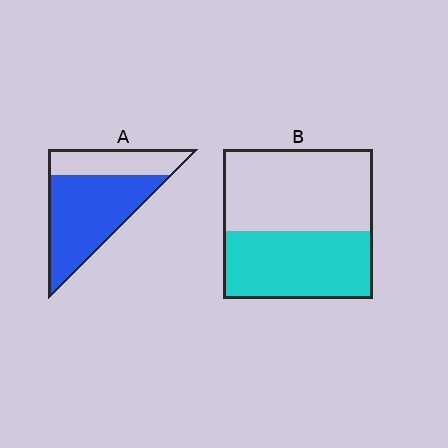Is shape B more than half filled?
No.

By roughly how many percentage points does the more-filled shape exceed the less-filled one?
By roughly 25 percentage points (A over B).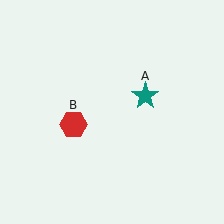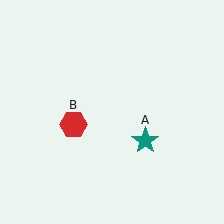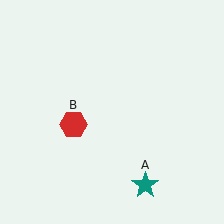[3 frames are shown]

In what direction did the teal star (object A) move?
The teal star (object A) moved down.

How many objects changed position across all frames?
1 object changed position: teal star (object A).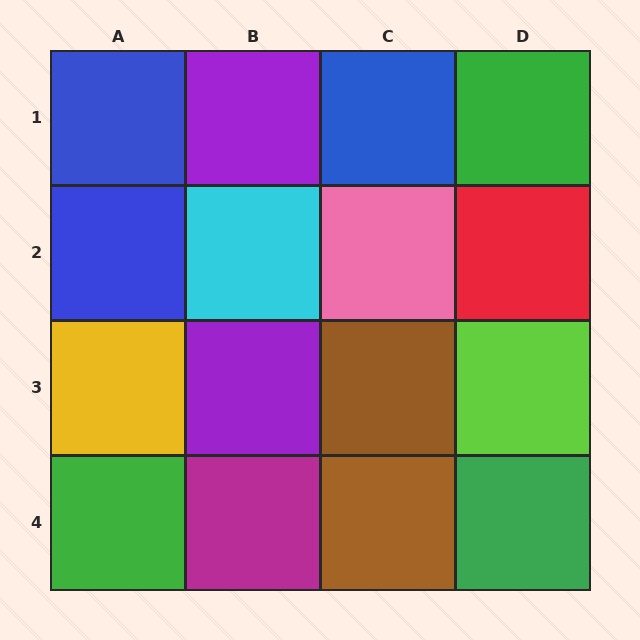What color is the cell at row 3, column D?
Lime.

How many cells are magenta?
1 cell is magenta.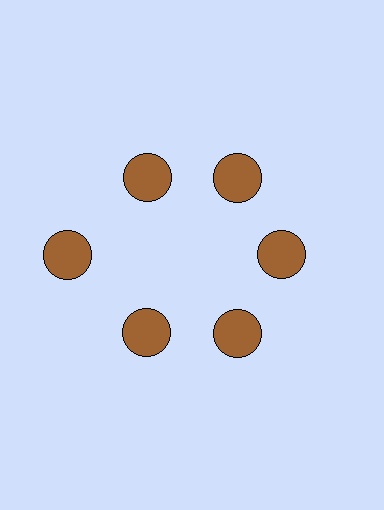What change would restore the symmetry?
The symmetry would be restored by moving it inward, back onto the ring so that all 6 circles sit at equal angles and equal distance from the center.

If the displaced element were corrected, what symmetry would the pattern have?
It would have 6-fold rotational symmetry — the pattern would map onto itself every 60 degrees.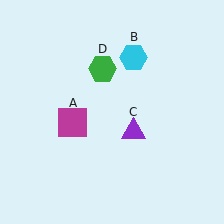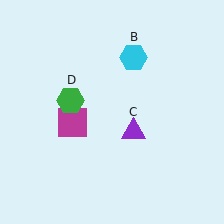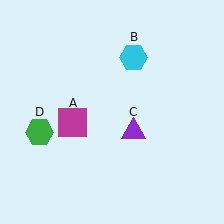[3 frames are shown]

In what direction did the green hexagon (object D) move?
The green hexagon (object D) moved down and to the left.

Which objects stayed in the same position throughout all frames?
Magenta square (object A) and cyan hexagon (object B) and purple triangle (object C) remained stationary.